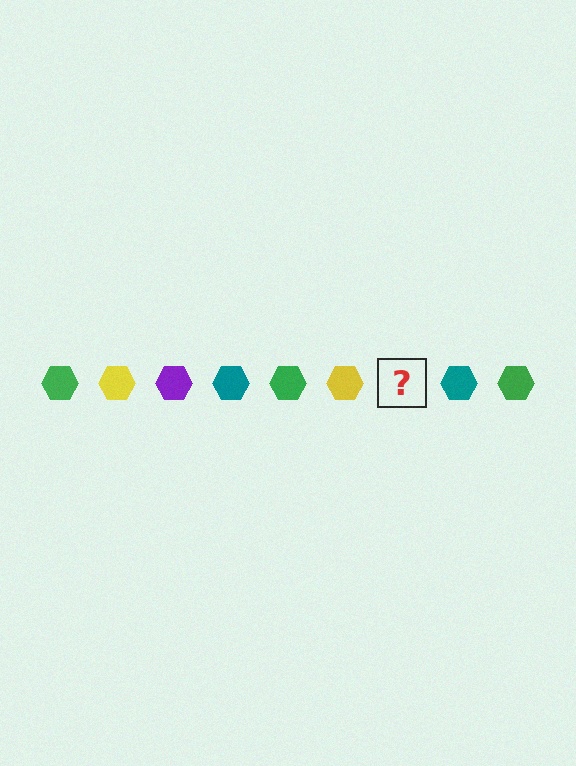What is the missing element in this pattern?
The missing element is a purple hexagon.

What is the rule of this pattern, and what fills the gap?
The rule is that the pattern cycles through green, yellow, purple, teal hexagons. The gap should be filled with a purple hexagon.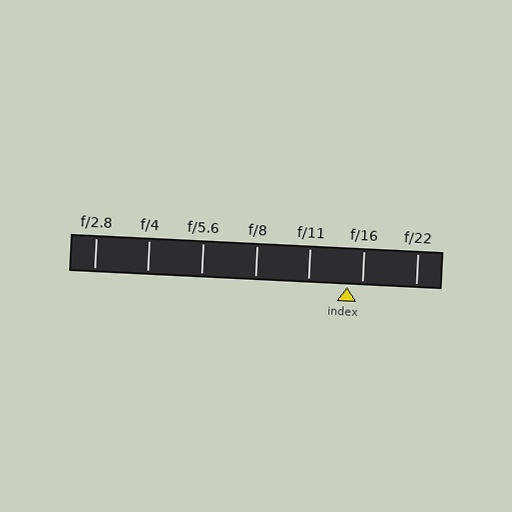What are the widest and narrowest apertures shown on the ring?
The widest aperture shown is f/2.8 and the narrowest is f/22.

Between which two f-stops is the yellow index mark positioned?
The index mark is between f/11 and f/16.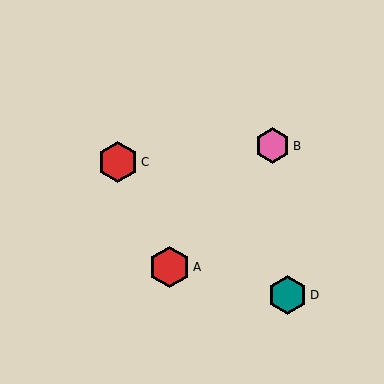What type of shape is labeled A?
Shape A is a red hexagon.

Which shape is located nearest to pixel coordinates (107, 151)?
The red hexagon (labeled C) at (118, 162) is nearest to that location.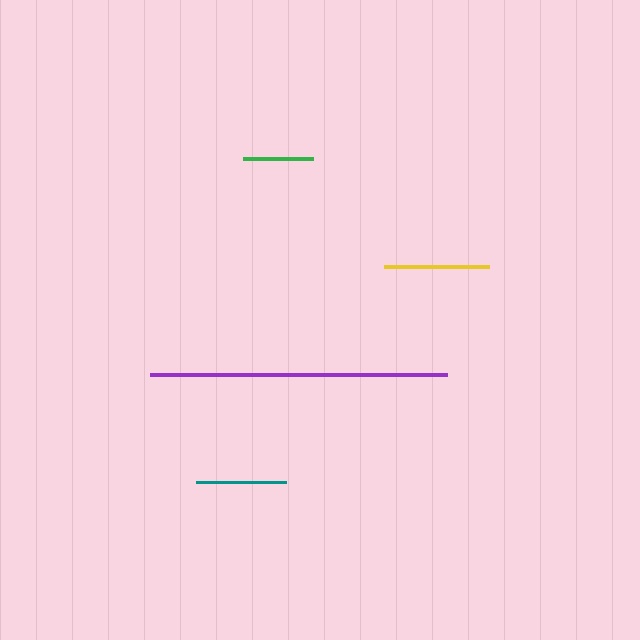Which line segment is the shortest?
The green line is the shortest at approximately 70 pixels.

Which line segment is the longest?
The purple line is the longest at approximately 297 pixels.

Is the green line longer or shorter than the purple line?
The purple line is longer than the green line.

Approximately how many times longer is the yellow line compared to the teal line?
The yellow line is approximately 1.2 times the length of the teal line.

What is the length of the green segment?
The green segment is approximately 70 pixels long.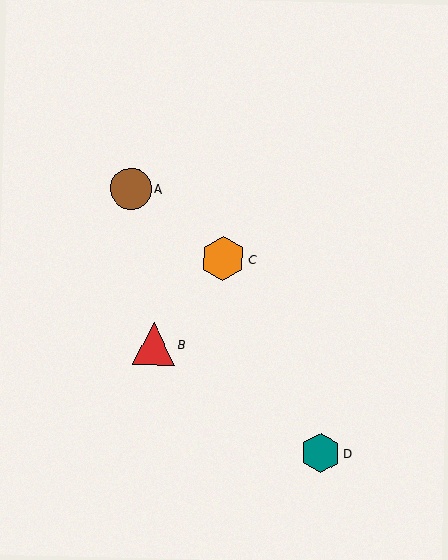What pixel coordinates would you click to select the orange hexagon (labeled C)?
Click at (223, 259) to select the orange hexagon C.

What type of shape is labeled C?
Shape C is an orange hexagon.